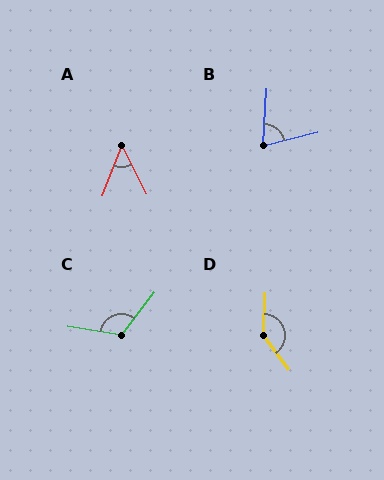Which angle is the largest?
D, at approximately 141 degrees.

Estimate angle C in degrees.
Approximately 119 degrees.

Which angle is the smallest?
A, at approximately 48 degrees.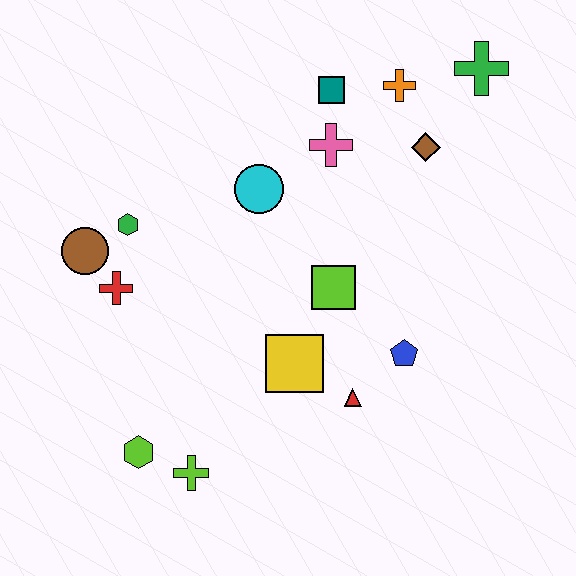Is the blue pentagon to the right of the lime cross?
Yes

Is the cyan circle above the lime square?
Yes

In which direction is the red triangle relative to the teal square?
The red triangle is below the teal square.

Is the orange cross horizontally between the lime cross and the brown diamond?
Yes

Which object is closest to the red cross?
The brown circle is closest to the red cross.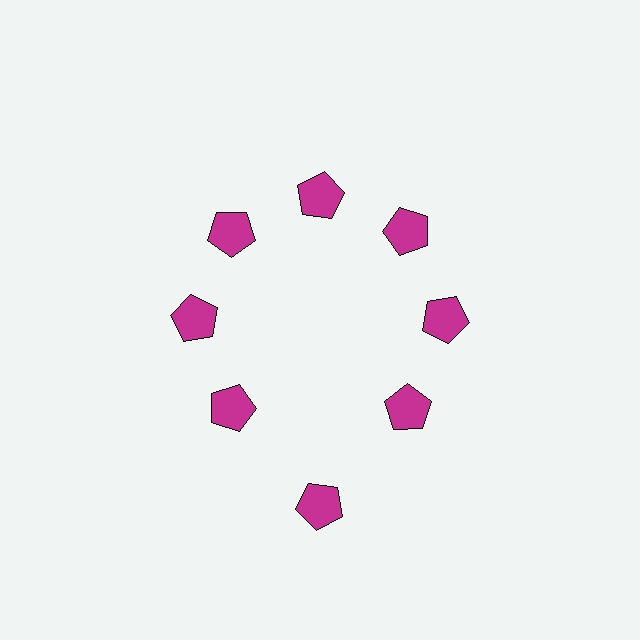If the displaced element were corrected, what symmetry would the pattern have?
It would have 8-fold rotational symmetry — the pattern would map onto itself every 45 degrees.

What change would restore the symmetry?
The symmetry would be restored by moving it inward, back onto the ring so that all 8 pentagons sit at equal angles and equal distance from the center.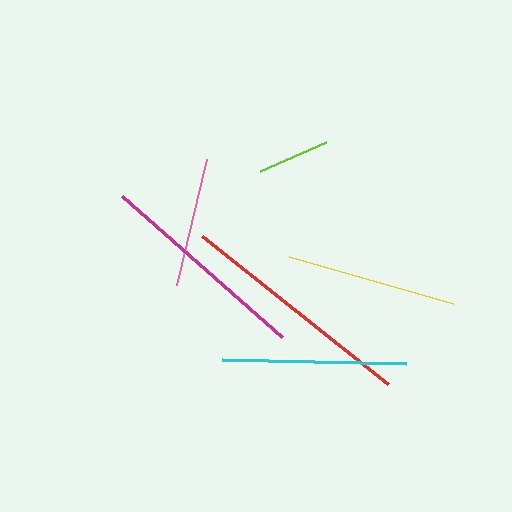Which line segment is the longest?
The red line is the longest at approximately 237 pixels.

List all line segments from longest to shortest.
From longest to shortest: red, magenta, cyan, yellow, pink, lime.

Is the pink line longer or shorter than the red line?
The red line is longer than the pink line.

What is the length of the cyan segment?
The cyan segment is approximately 184 pixels long.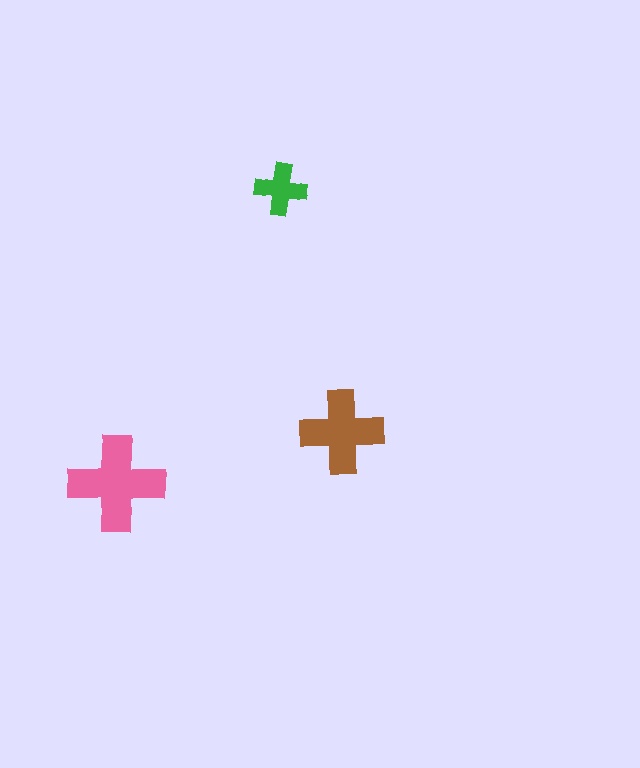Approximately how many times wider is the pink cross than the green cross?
About 2 times wider.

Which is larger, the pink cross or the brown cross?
The pink one.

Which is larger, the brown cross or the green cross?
The brown one.